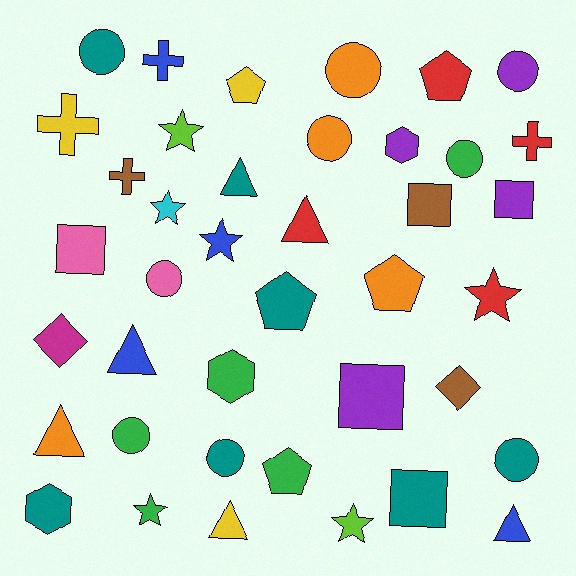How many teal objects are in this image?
There are 7 teal objects.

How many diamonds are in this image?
There are 2 diamonds.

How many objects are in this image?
There are 40 objects.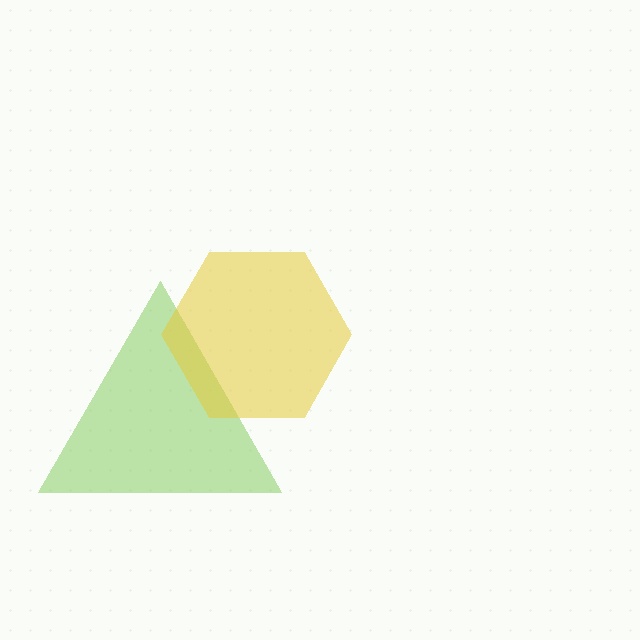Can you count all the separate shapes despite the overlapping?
Yes, there are 2 separate shapes.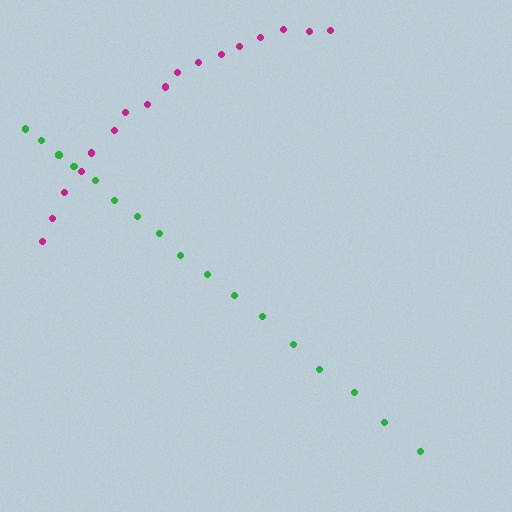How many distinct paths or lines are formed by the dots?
There are 2 distinct paths.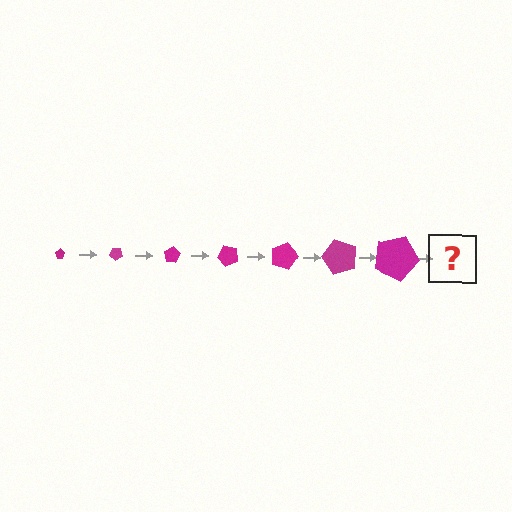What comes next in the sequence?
The next element should be a pentagon, larger than the previous one and rotated 280 degrees from the start.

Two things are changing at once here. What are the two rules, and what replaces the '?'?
The two rules are that the pentagon grows larger each step and it rotates 40 degrees each step. The '?' should be a pentagon, larger than the previous one and rotated 280 degrees from the start.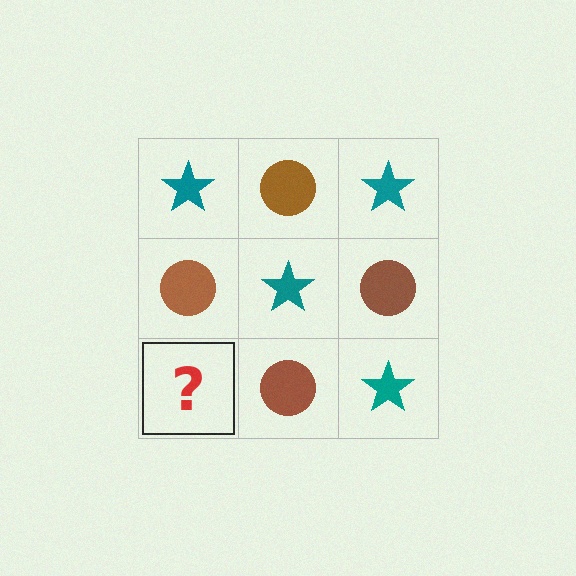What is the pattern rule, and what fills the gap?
The rule is that it alternates teal star and brown circle in a checkerboard pattern. The gap should be filled with a teal star.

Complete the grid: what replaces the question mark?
The question mark should be replaced with a teal star.